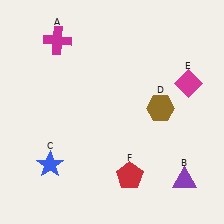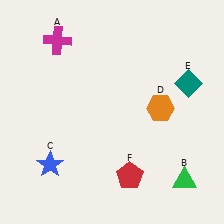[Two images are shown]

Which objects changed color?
B changed from purple to green. D changed from brown to orange. E changed from magenta to teal.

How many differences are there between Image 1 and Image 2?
There are 3 differences between the two images.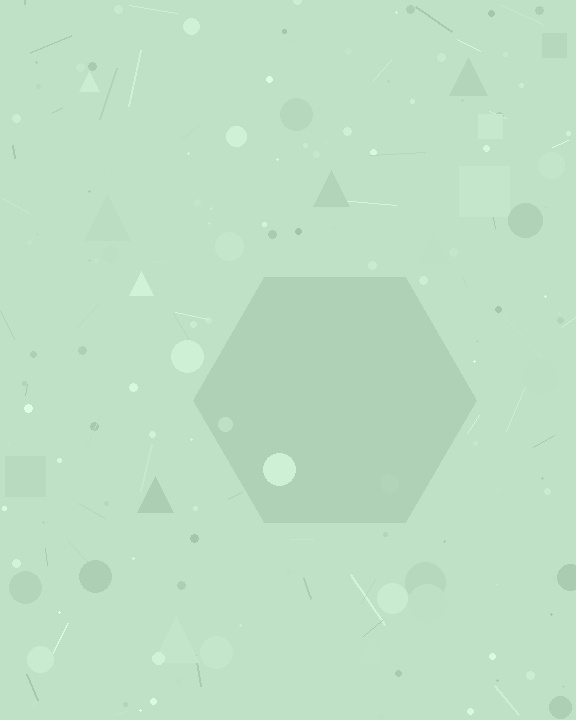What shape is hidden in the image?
A hexagon is hidden in the image.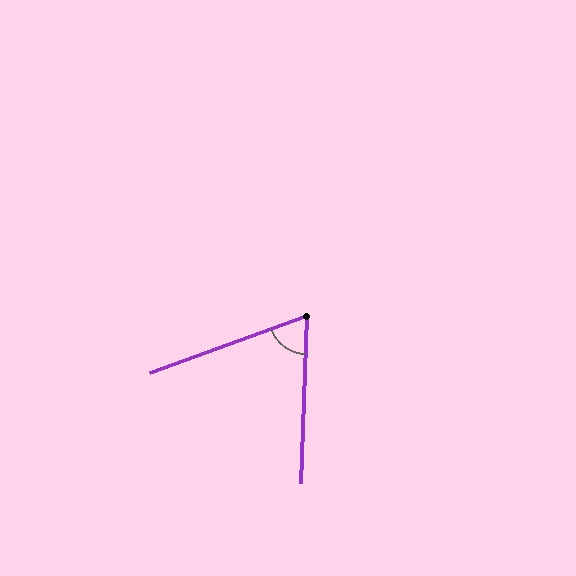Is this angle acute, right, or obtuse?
It is acute.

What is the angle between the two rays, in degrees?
Approximately 68 degrees.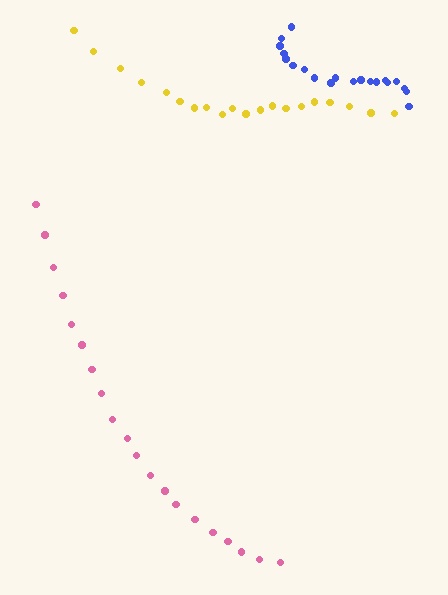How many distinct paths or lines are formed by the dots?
There are 3 distinct paths.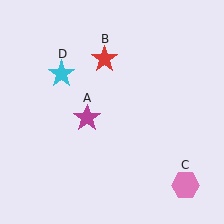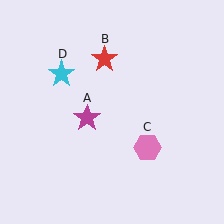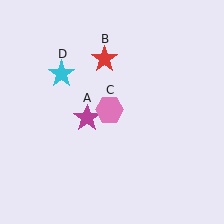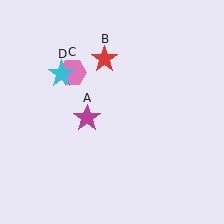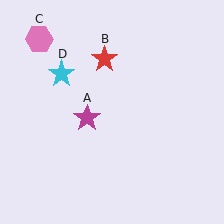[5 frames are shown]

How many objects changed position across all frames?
1 object changed position: pink hexagon (object C).